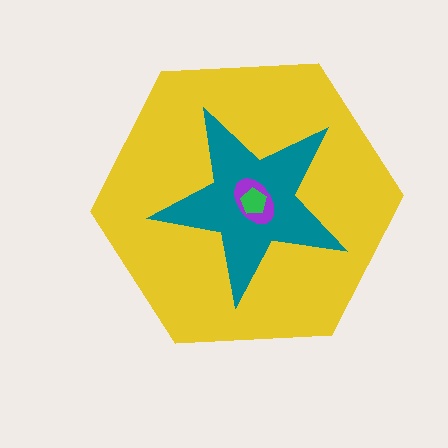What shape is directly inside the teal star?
The purple ellipse.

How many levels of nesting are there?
4.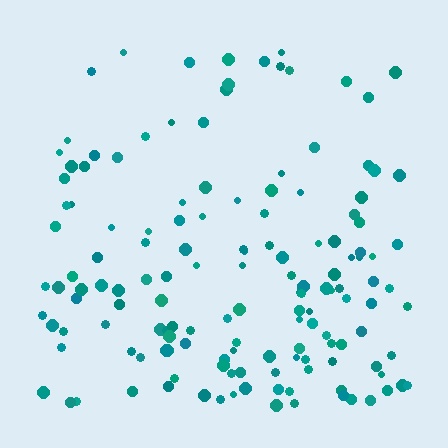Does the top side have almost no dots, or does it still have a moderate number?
Still a moderate number, just noticeably fewer than the bottom.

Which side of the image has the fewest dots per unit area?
The top.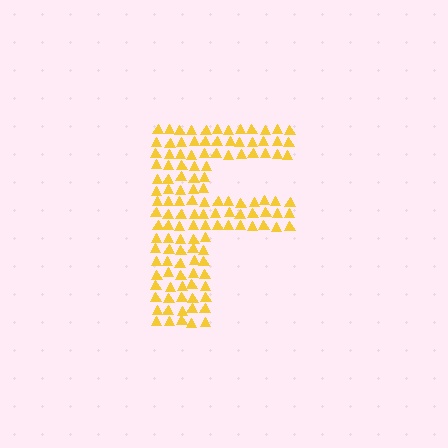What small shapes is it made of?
It is made of small triangles.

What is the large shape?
The large shape is the letter F.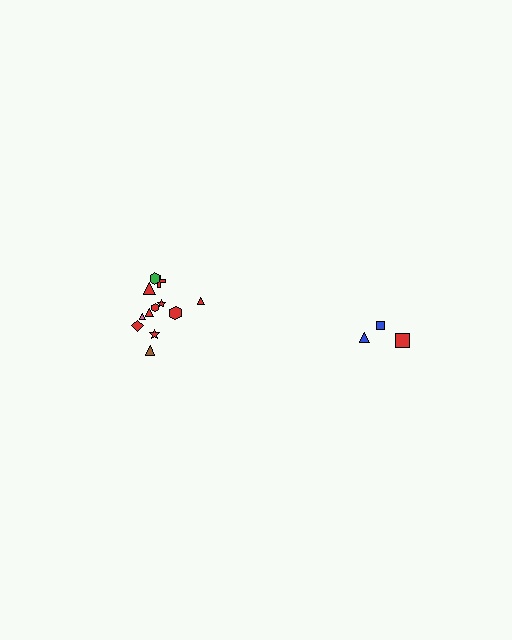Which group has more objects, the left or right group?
The left group.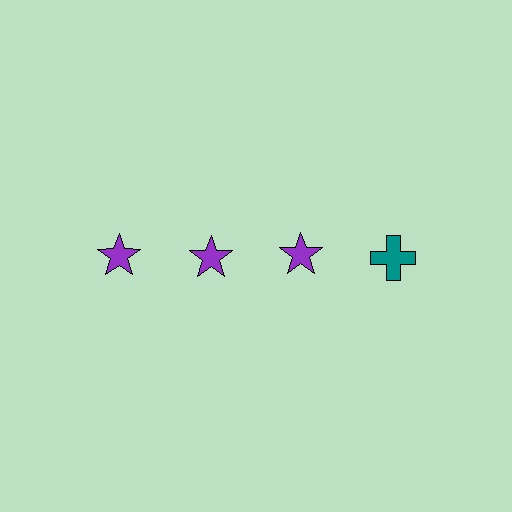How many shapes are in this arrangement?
There are 4 shapes arranged in a grid pattern.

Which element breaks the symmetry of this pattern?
The teal cross in the top row, second from right column breaks the symmetry. All other shapes are purple stars.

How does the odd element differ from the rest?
It differs in both color (teal instead of purple) and shape (cross instead of star).